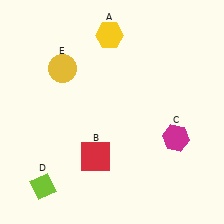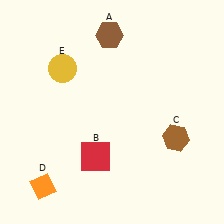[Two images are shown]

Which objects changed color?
A changed from yellow to brown. C changed from magenta to brown. D changed from lime to orange.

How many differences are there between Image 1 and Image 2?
There are 3 differences between the two images.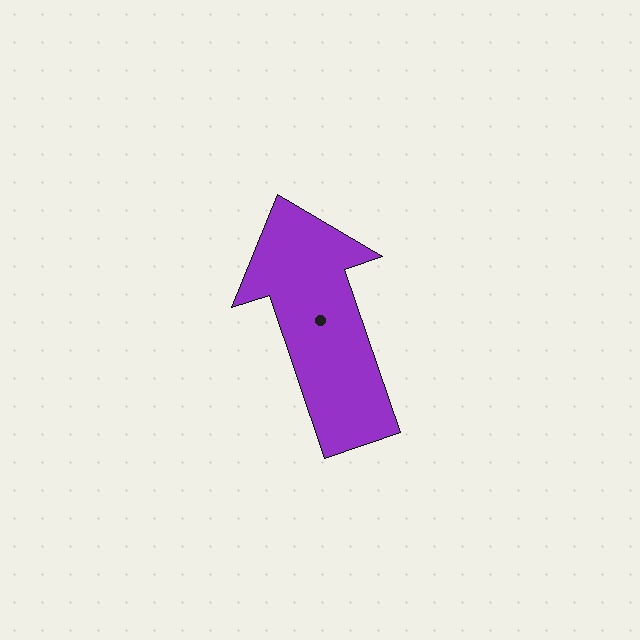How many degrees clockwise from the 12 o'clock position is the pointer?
Approximately 341 degrees.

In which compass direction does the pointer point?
North.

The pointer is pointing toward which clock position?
Roughly 11 o'clock.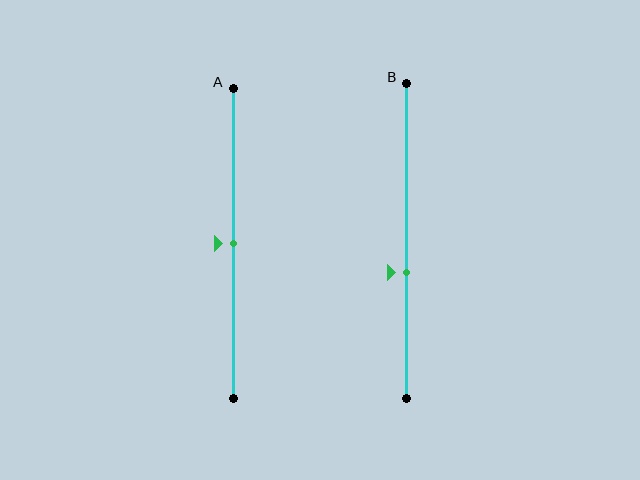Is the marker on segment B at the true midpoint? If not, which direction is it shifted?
No, the marker on segment B is shifted downward by about 10% of the segment length.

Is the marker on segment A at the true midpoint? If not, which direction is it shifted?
Yes, the marker on segment A is at the true midpoint.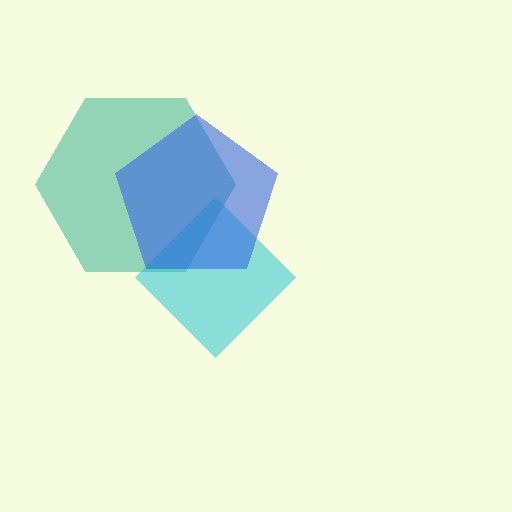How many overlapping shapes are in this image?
There are 3 overlapping shapes in the image.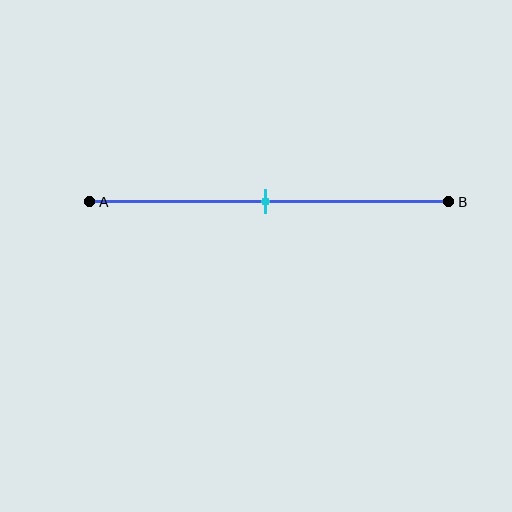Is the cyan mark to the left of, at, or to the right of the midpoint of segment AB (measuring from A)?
The cyan mark is approximately at the midpoint of segment AB.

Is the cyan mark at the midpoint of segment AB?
Yes, the mark is approximately at the midpoint.